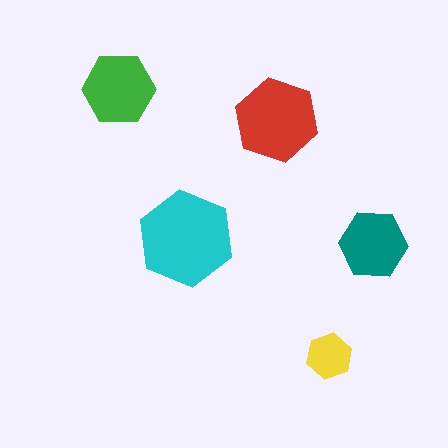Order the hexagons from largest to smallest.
the cyan one, the red one, the green one, the teal one, the yellow one.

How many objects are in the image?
There are 5 objects in the image.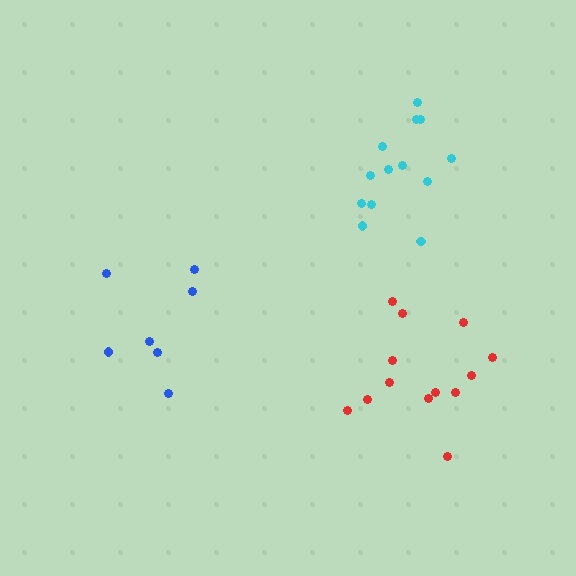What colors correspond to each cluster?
The clusters are colored: red, cyan, blue.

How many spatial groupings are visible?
There are 3 spatial groupings.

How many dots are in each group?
Group 1: 13 dots, Group 2: 13 dots, Group 3: 7 dots (33 total).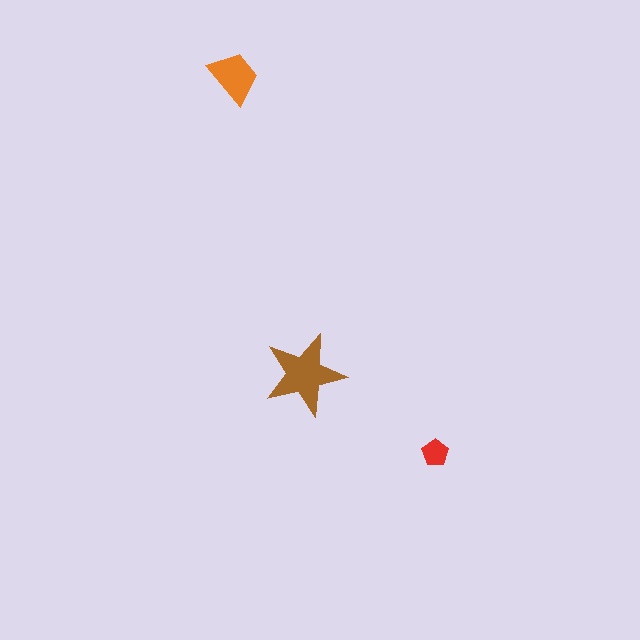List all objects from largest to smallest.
The brown star, the orange trapezoid, the red pentagon.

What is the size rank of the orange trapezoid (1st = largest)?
2nd.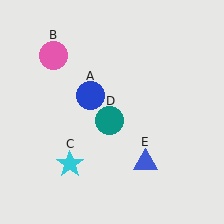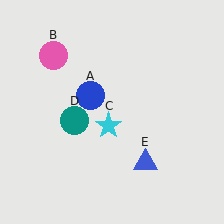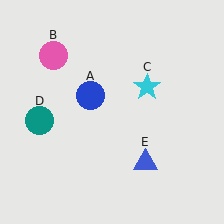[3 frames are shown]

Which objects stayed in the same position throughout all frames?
Blue circle (object A) and pink circle (object B) and blue triangle (object E) remained stationary.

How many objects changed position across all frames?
2 objects changed position: cyan star (object C), teal circle (object D).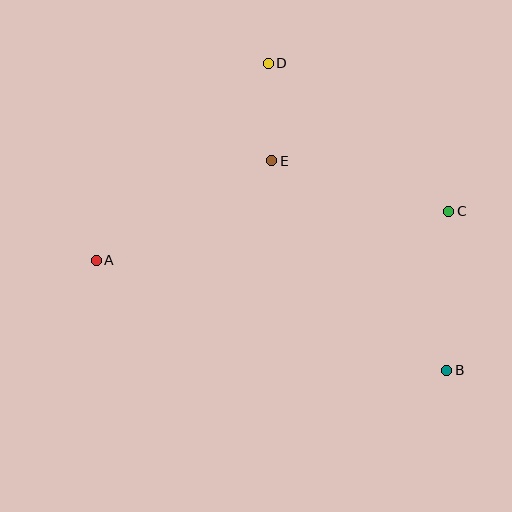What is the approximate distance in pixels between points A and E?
The distance between A and E is approximately 202 pixels.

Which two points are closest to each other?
Points D and E are closest to each other.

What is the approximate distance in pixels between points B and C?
The distance between B and C is approximately 159 pixels.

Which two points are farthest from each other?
Points A and B are farthest from each other.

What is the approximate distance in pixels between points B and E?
The distance between B and E is approximately 272 pixels.